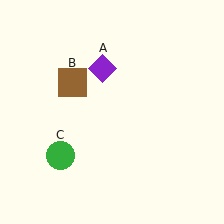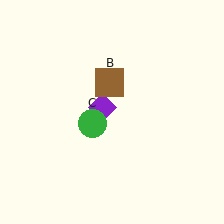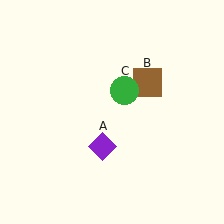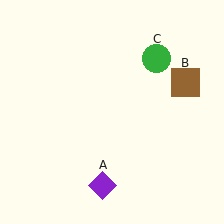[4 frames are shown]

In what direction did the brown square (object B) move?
The brown square (object B) moved right.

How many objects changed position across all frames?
3 objects changed position: purple diamond (object A), brown square (object B), green circle (object C).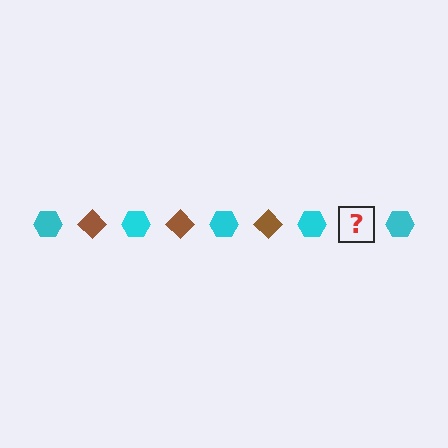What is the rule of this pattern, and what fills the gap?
The rule is that the pattern alternates between cyan hexagon and brown diamond. The gap should be filled with a brown diamond.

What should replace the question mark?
The question mark should be replaced with a brown diamond.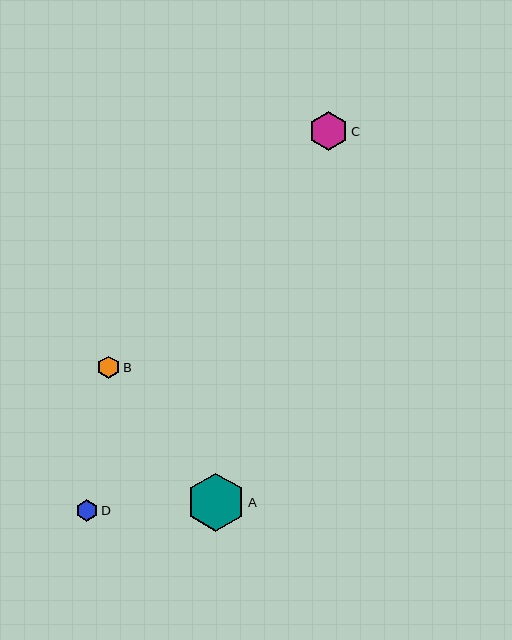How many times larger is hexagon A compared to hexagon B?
Hexagon A is approximately 2.6 times the size of hexagon B.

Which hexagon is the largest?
Hexagon A is the largest with a size of approximately 58 pixels.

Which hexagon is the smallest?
Hexagon D is the smallest with a size of approximately 22 pixels.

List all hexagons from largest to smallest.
From largest to smallest: A, C, B, D.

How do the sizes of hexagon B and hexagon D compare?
Hexagon B and hexagon D are approximately the same size.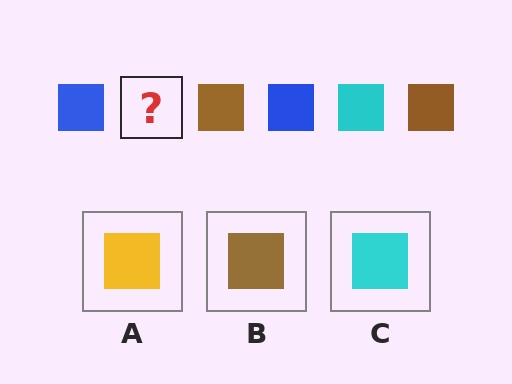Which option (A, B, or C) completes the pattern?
C.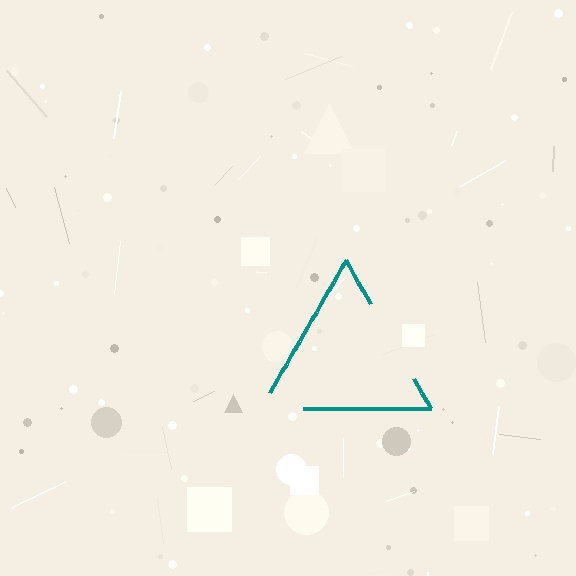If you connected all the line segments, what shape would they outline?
They would outline a triangle.